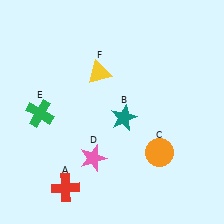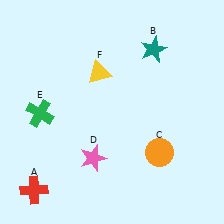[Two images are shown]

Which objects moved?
The objects that moved are: the red cross (A), the teal star (B).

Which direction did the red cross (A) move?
The red cross (A) moved left.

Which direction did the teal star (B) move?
The teal star (B) moved up.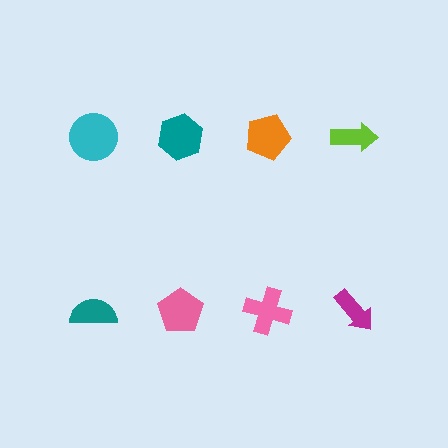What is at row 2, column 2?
A pink pentagon.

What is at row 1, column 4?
A lime arrow.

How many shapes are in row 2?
4 shapes.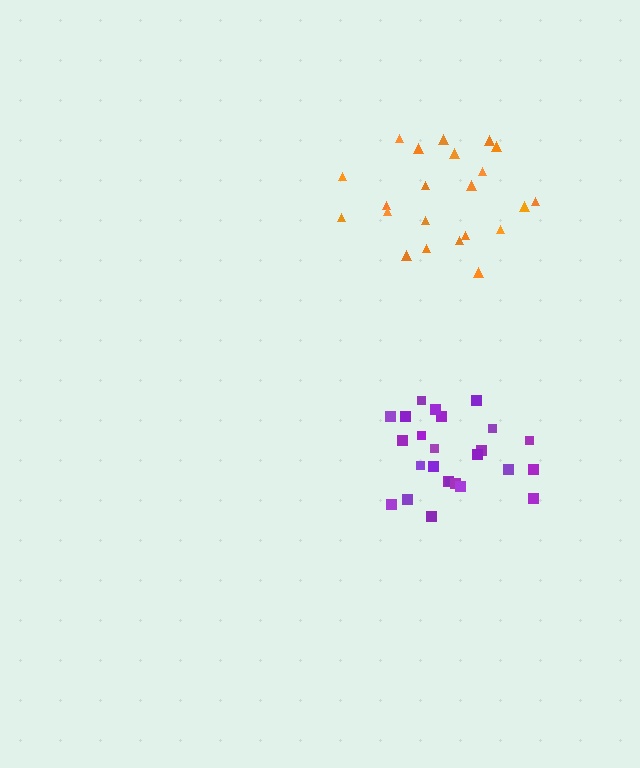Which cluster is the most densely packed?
Purple.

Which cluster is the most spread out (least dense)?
Orange.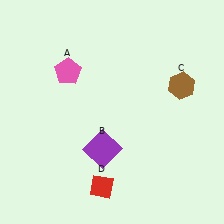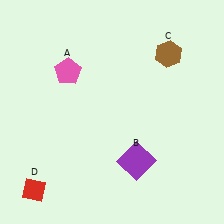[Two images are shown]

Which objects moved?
The objects that moved are: the purple square (B), the brown hexagon (C), the red diamond (D).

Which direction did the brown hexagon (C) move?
The brown hexagon (C) moved up.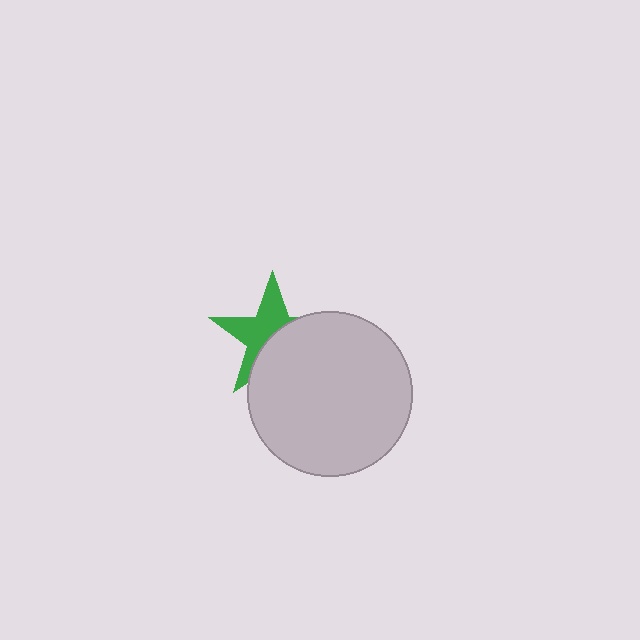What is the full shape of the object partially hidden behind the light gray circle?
The partially hidden object is a green star.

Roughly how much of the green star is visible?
About half of it is visible (roughly 50%).